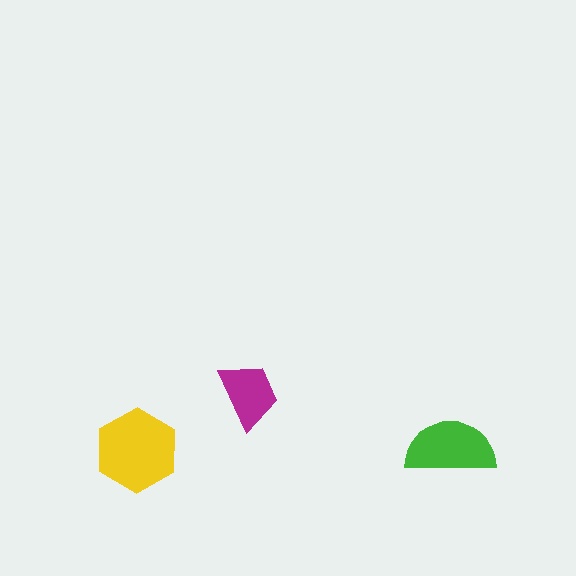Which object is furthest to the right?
The green semicircle is rightmost.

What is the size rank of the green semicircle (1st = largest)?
2nd.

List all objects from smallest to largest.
The magenta trapezoid, the green semicircle, the yellow hexagon.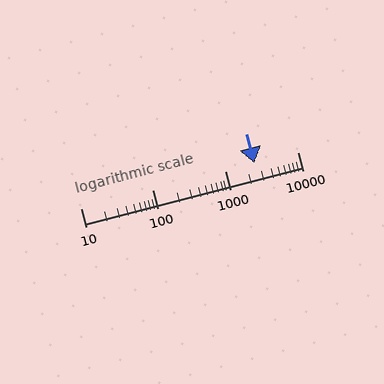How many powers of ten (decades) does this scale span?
The scale spans 3 decades, from 10 to 10000.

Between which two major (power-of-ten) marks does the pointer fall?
The pointer is between 1000 and 10000.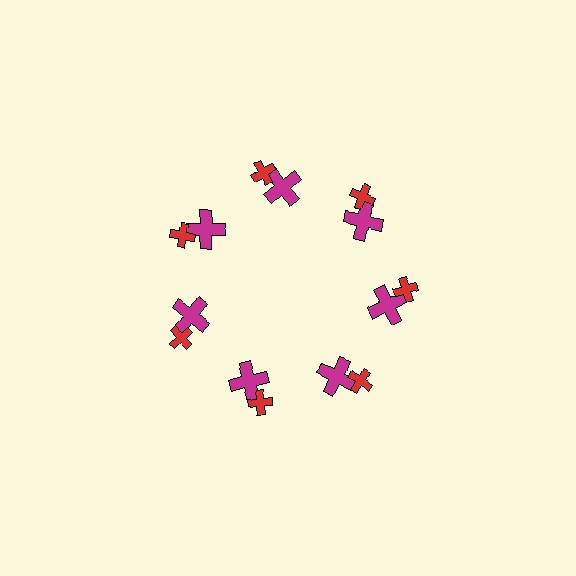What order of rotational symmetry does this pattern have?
This pattern has 7-fold rotational symmetry.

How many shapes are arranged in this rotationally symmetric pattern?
There are 14 shapes, arranged in 7 groups of 2.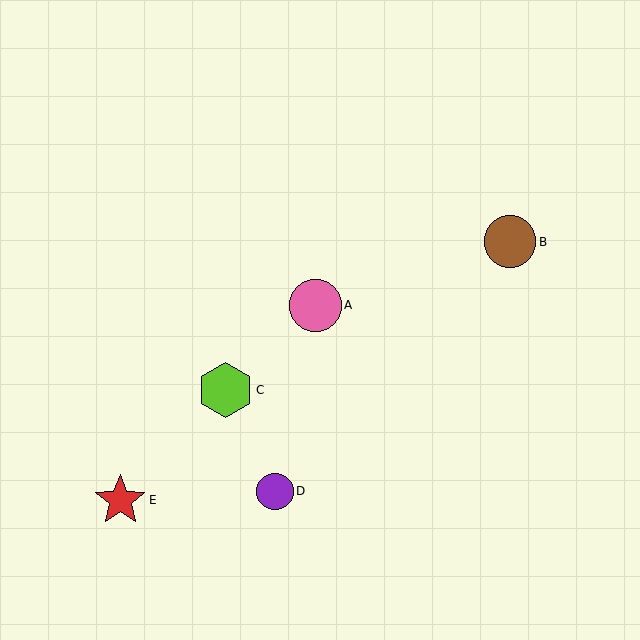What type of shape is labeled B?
Shape B is a brown circle.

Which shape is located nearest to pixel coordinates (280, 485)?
The purple circle (labeled D) at (275, 491) is nearest to that location.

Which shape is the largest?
The lime hexagon (labeled C) is the largest.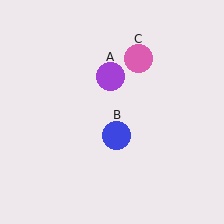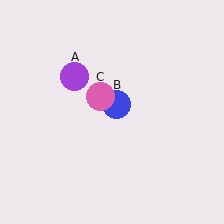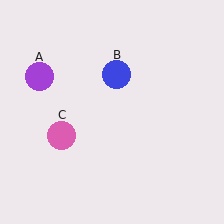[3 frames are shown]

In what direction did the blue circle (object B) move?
The blue circle (object B) moved up.